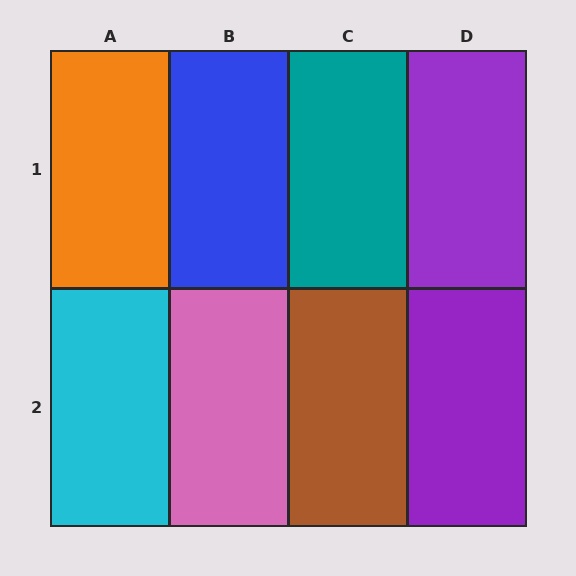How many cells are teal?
1 cell is teal.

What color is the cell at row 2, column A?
Cyan.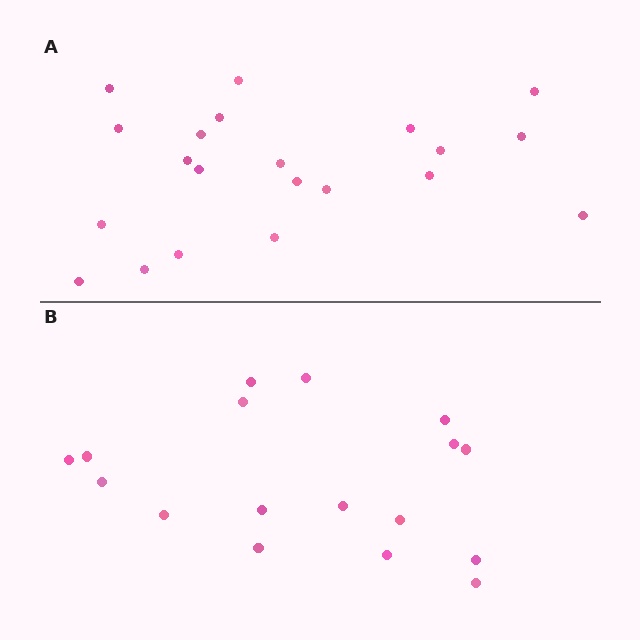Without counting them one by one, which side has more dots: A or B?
Region A (the top region) has more dots.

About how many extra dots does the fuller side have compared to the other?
Region A has about 4 more dots than region B.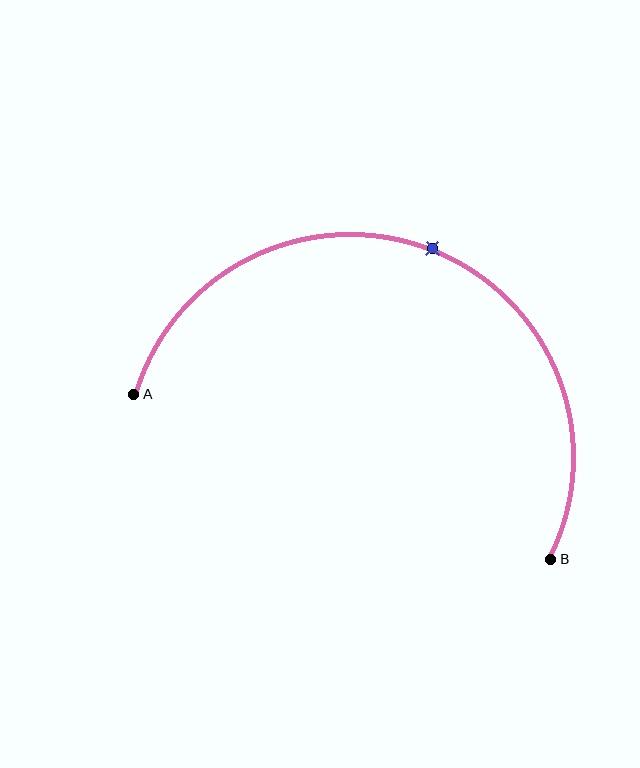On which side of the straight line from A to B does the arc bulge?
The arc bulges above the straight line connecting A and B.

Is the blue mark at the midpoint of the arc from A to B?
Yes. The blue mark lies on the arc at equal arc-length from both A and B — it is the arc midpoint.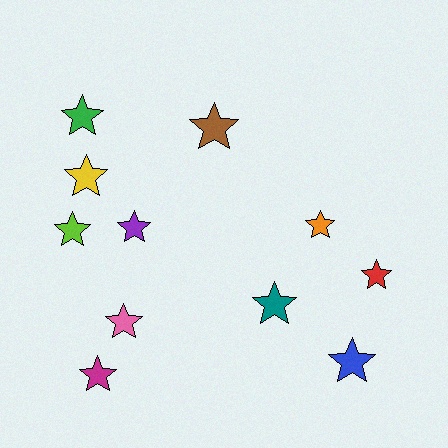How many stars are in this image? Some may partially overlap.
There are 11 stars.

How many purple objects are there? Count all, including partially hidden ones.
There is 1 purple object.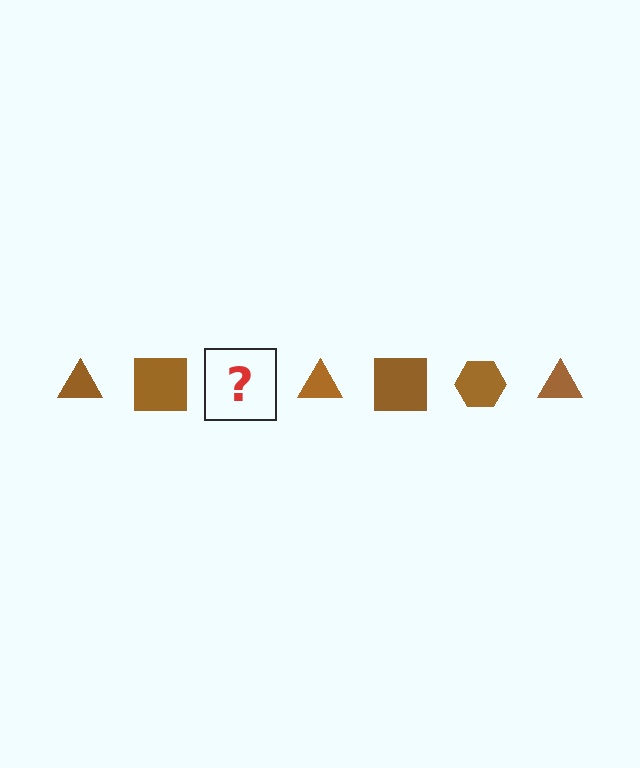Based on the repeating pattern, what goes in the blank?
The blank should be a brown hexagon.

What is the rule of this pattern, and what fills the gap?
The rule is that the pattern cycles through triangle, square, hexagon shapes in brown. The gap should be filled with a brown hexagon.